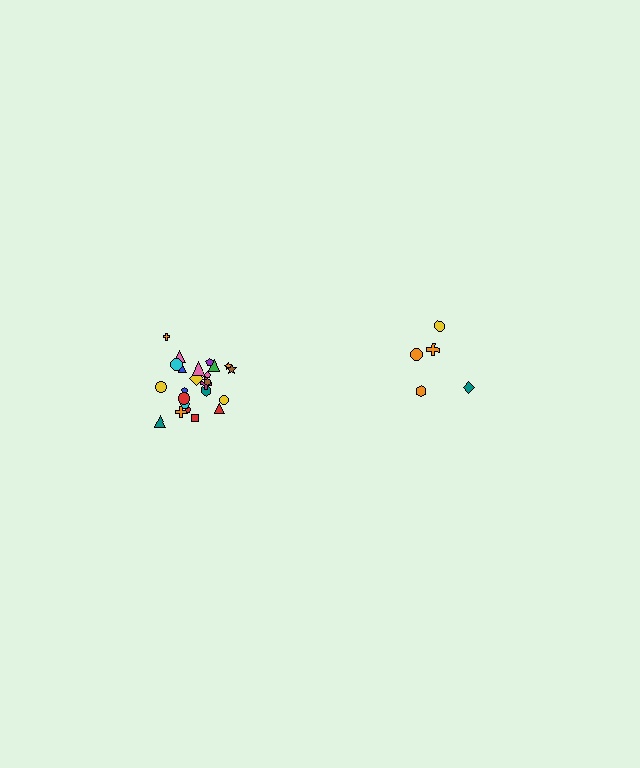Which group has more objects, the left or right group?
The left group.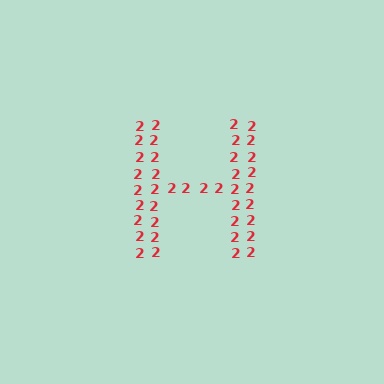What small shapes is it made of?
It is made of small digit 2's.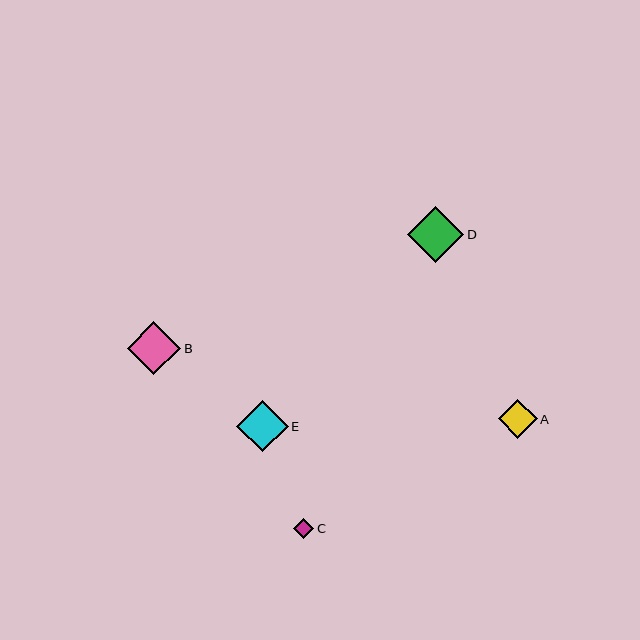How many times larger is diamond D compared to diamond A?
Diamond D is approximately 1.4 times the size of diamond A.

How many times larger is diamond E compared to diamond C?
Diamond E is approximately 2.6 times the size of diamond C.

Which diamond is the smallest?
Diamond C is the smallest with a size of approximately 20 pixels.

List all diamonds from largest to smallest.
From largest to smallest: D, B, E, A, C.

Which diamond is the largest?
Diamond D is the largest with a size of approximately 56 pixels.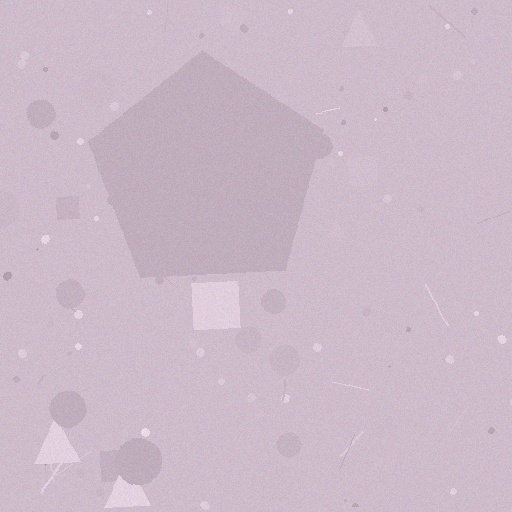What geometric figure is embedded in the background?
A pentagon is embedded in the background.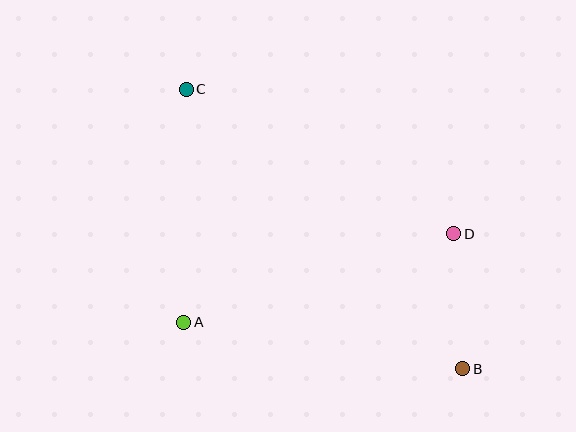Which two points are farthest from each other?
Points B and C are farthest from each other.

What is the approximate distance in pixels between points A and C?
The distance between A and C is approximately 233 pixels.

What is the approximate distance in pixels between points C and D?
The distance between C and D is approximately 304 pixels.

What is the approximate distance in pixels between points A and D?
The distance between A and D is approximately 285 pixels.